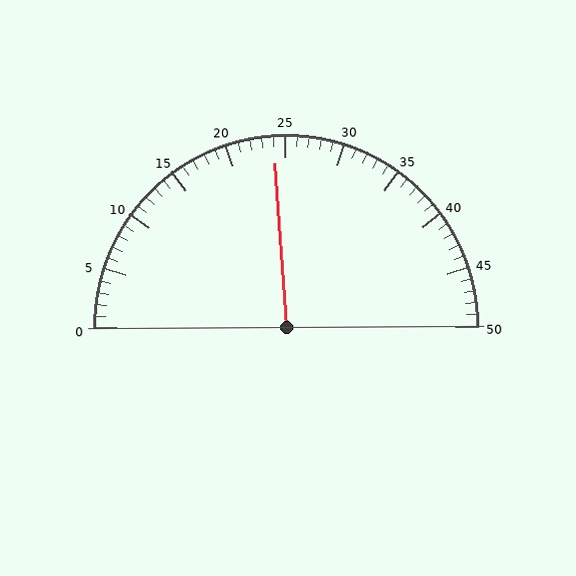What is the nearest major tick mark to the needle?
The nearest major tick mark is 25.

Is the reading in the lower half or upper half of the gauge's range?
The reading is in the lower half of the range (0 to 50).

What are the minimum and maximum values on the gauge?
The gauge ranges from 0 to 50.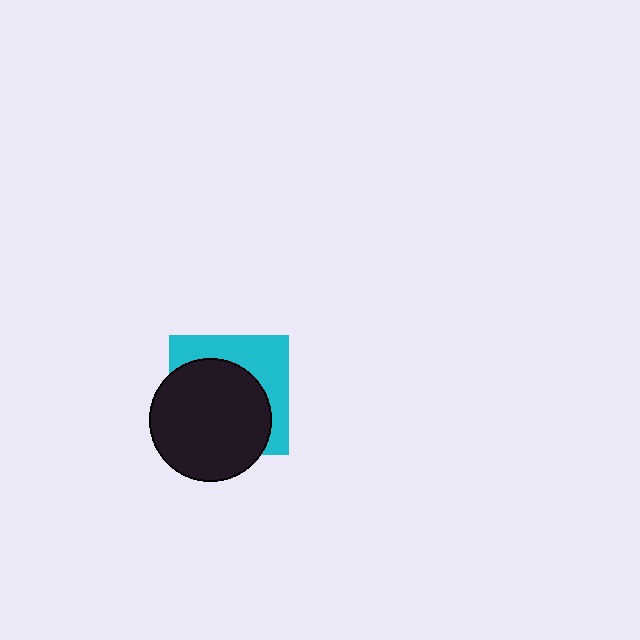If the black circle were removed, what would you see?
You would see the complete cyan square.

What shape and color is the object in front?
The object in front is a black circle.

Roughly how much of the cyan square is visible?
A small part of it is visible (roughly 39%).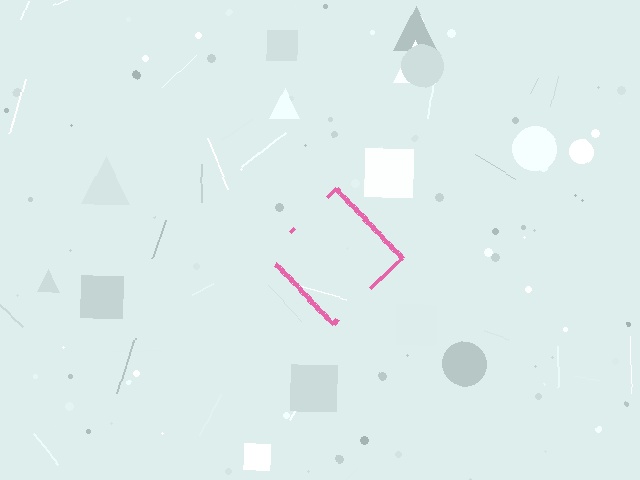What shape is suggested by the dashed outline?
The dashed outline suggests a diamond.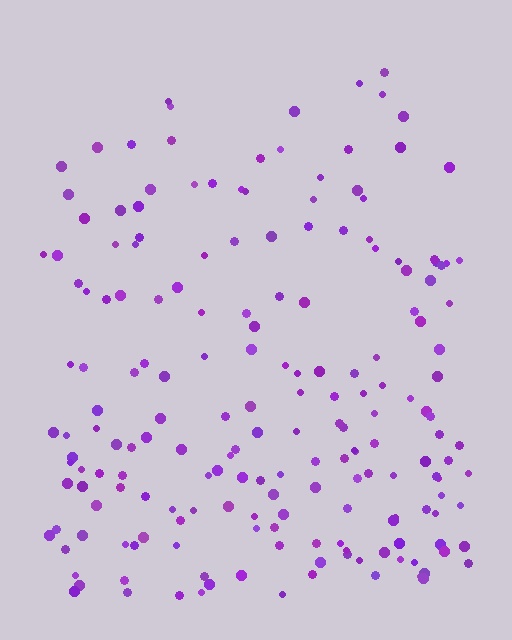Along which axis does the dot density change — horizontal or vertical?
Vertical.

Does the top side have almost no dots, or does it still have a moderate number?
Still a moderate number, just noticeably fewer than the bottom.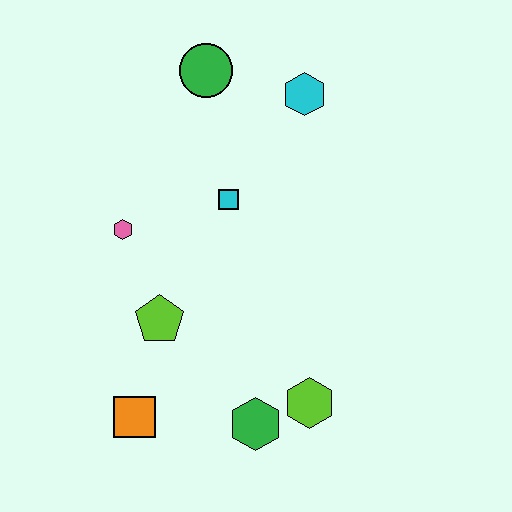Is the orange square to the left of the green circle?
Yes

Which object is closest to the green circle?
The cyan hexagon is closest to the green circle.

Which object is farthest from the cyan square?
The orange square is farthest from the cyan square.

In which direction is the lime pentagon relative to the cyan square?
The lime pentagon is below the cyan square.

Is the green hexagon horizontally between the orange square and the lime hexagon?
Yes